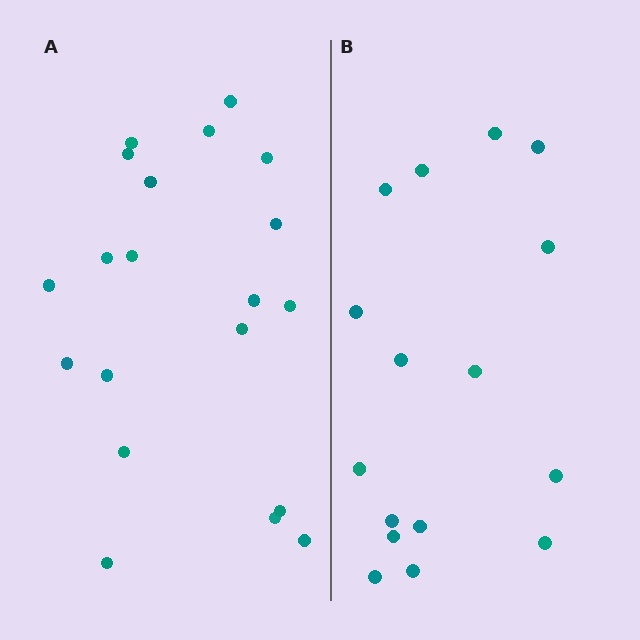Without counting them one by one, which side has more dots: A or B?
Region A (the left region) has more dots.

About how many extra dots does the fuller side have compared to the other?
Region A has about 4 more dots than region B.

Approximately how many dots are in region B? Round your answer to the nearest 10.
About 20 dots. (The exact count is 16, which rounds to 20.)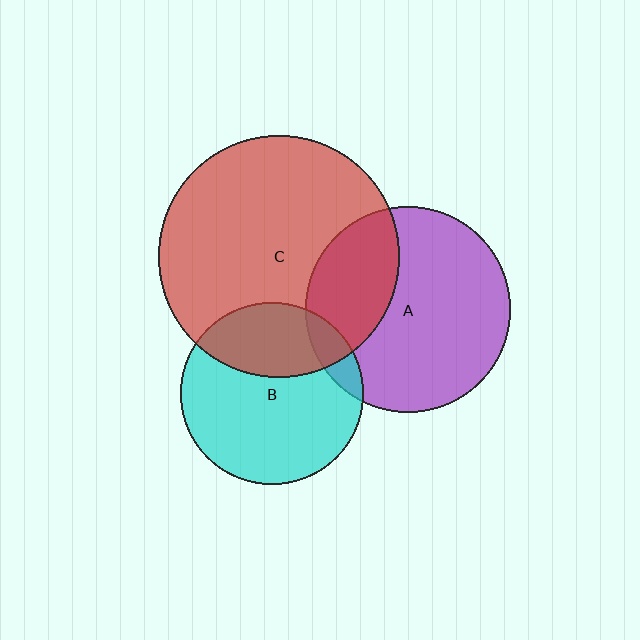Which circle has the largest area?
Circle C (red).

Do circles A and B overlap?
Yes.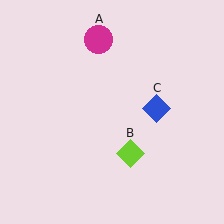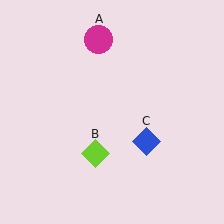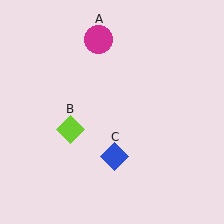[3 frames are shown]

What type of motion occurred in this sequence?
The lime diamond (object B), blue diamond (object C) rotated clockwise around the center of the scene.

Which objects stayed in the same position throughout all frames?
Magenta circle (object A) remained stationary.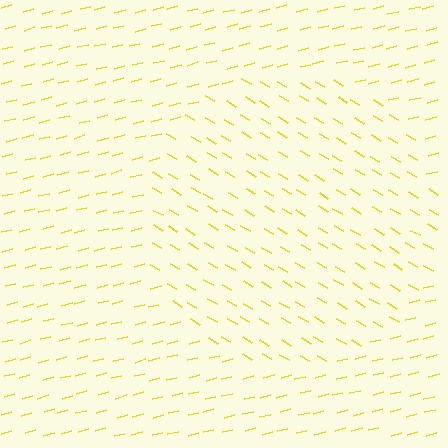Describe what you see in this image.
The image is filled with small yellow line segments. A circle region in the image has lines oriented differently from the surrounding lines, creating a visible texture boundary.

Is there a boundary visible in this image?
Yes, there is a texture boundary formed by a change in line orientation.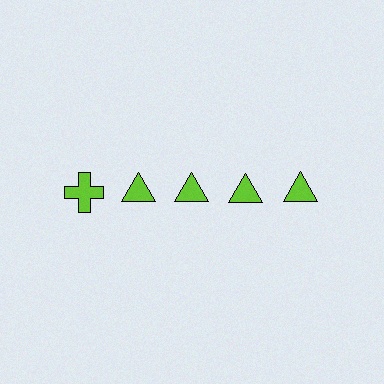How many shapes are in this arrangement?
There are 5 shapes arranged in a grid pattern.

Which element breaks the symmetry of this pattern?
The lime cross in the top row, leftmost column breaks the symmetry. All other shapes are lime triangles.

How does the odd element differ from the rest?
It has a different shape: cross instead of triangle.